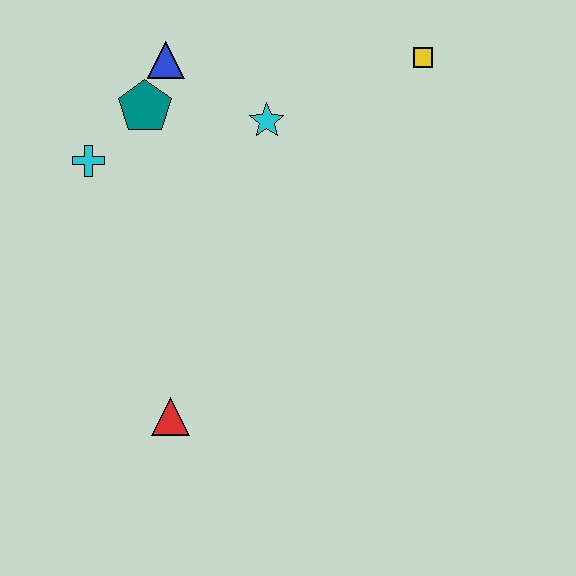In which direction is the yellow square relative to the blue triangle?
The yellow square is to the right of the blue triangle.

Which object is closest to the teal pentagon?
The blue triangle is closest to the teal pentagon.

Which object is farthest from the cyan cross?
The yellow square is farthest from the cyan cross.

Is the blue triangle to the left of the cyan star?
Yes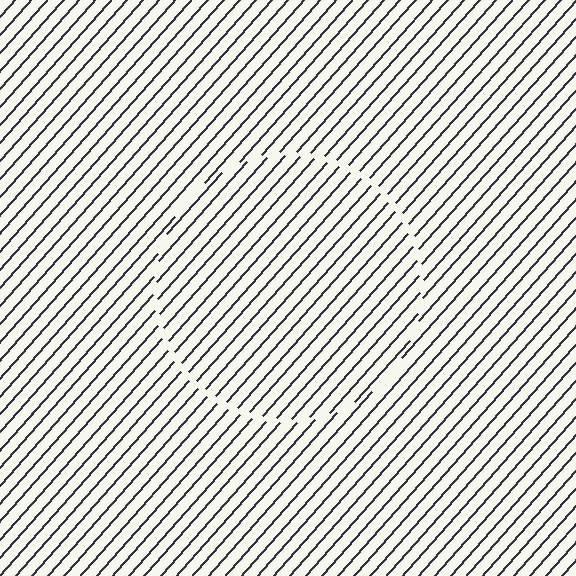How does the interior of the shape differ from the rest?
The interior of the shape contains the same grating, shifted by half a period — the contour is defined by the phase discontinuity where line-ends from the inner and outer gratings abut.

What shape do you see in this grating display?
An illusory circle. The interior of the shape contains the same grating, shifted by half a period — the contour is defined by the phase discontinuity where line-ends from the inner and outer gratings abut.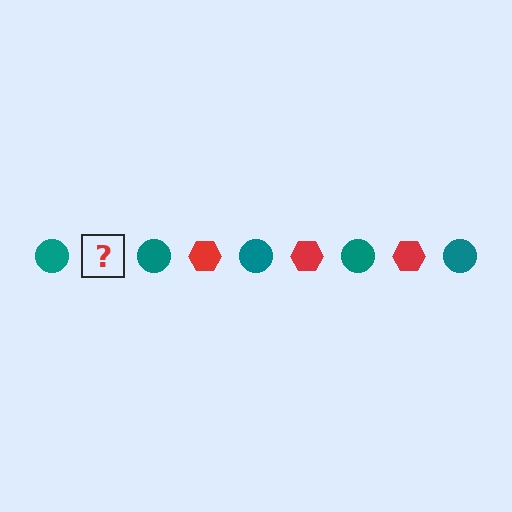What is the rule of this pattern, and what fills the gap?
The rule is that the pattern alternates between teal circle and red hexagon. The gap should be filled with a red hexagon.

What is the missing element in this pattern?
The missing element is a red hexagon.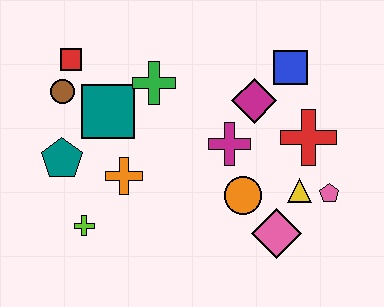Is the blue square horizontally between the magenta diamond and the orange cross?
No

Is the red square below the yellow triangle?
No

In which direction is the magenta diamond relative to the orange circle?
The magenta diamond is above the orange circle.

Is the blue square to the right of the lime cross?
Yes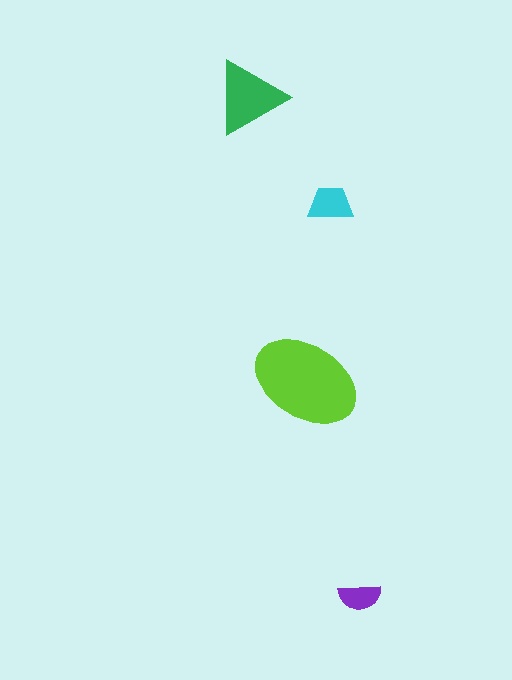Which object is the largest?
The lime ellipse.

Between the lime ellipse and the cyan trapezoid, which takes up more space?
The lime ellipse.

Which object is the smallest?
The purple semicircle.